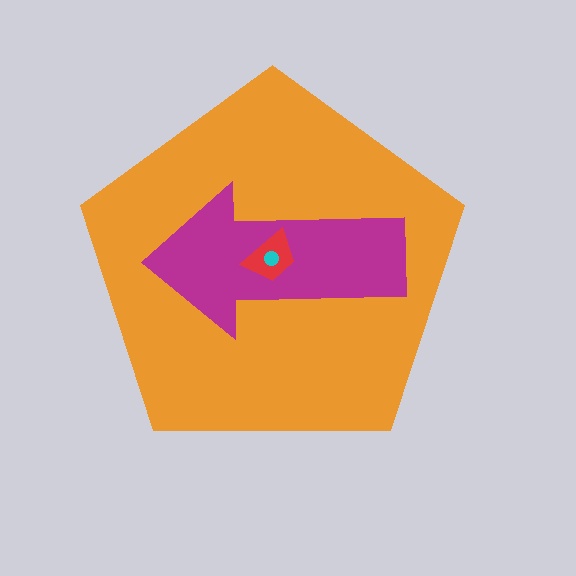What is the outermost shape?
The orange pentagon.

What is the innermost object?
The cyan circle.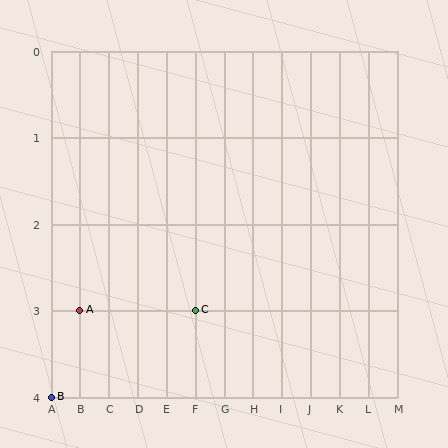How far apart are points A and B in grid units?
Points A and B are 1 column and 1 row apart (about 1.4 grid units diagonally).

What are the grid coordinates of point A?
Point A is at grid coordinates (B, 3).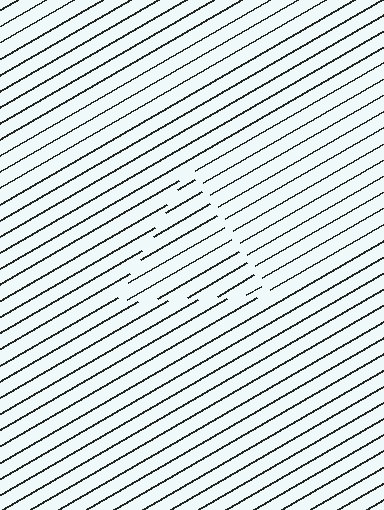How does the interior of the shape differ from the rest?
The interior of the shape contains the same grating, shifted by half a period — the contour is defined by the phase discontinuity where line-ends from the inner and outer gratings abut.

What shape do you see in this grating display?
An illusory triangle. The interior of the shape contains the same grating, shifted by half a period — the contour is defined by the phase discontinuity where line-ends from the inner and outer gratings abut.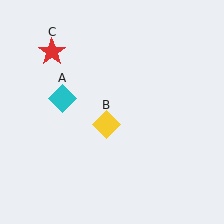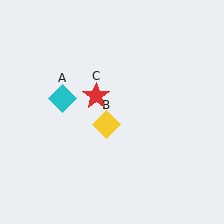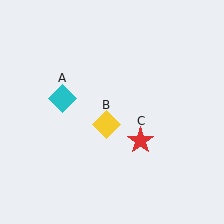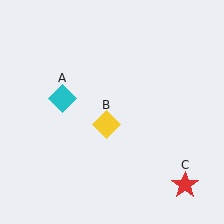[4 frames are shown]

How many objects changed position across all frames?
1 object changed position: red star (object C).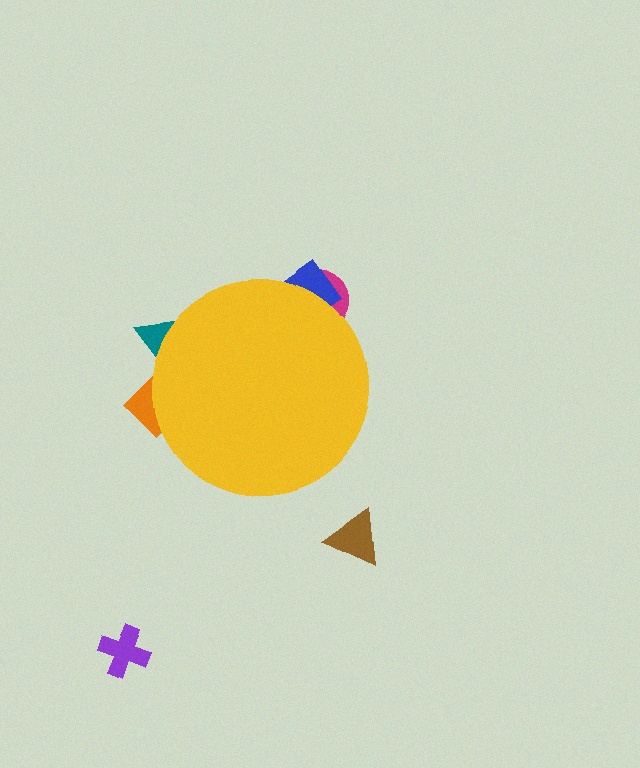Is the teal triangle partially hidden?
Yes, the teal triangle is partially hidden behind the yellow circle.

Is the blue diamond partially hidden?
Yes, the blue diamond is partially hidden behind the yellow circle.